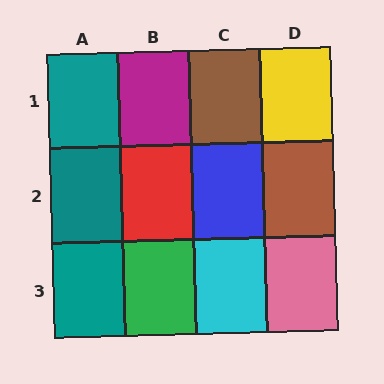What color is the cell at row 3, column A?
Teal.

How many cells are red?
1 cell is red.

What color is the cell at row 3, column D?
Pink.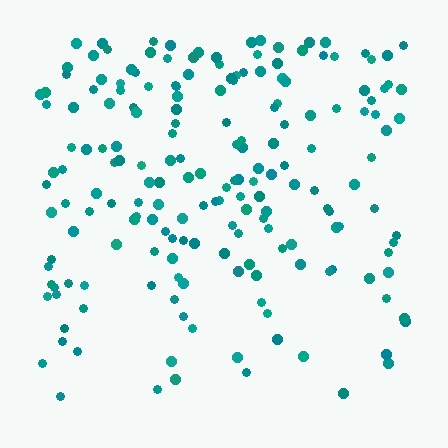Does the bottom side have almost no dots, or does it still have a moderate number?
Still a moderate number, just noticeably fewer than the top.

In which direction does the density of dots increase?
From bottom to top, with the top side densest.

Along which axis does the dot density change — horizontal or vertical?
Vertical.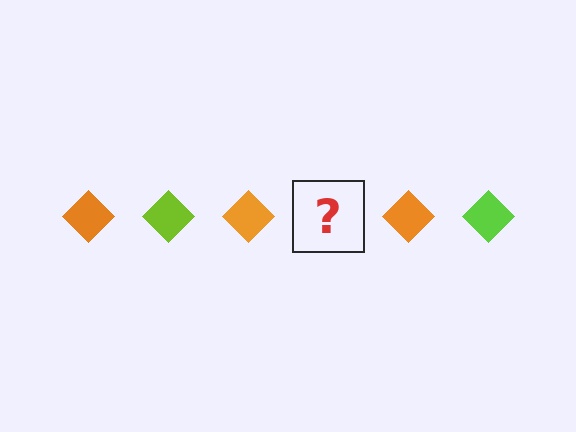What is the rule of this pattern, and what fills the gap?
The rule is that the pattern cycles through orange, lime diamonds. The gap should be filled with a lime diamond.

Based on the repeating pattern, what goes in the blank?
The blank should be a lime diamond.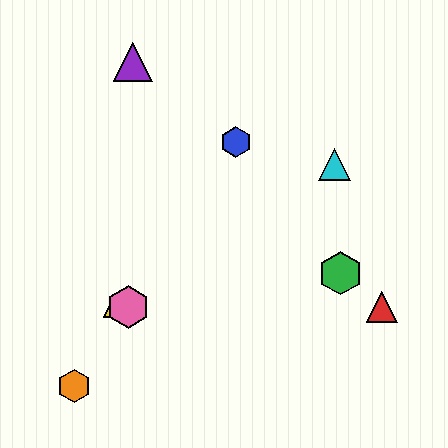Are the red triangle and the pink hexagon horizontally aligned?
Yes, both are at y≈307.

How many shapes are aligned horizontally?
3 shapes (the red triangle, the yellow triangle, the pink hexagon) are aligned horizontally.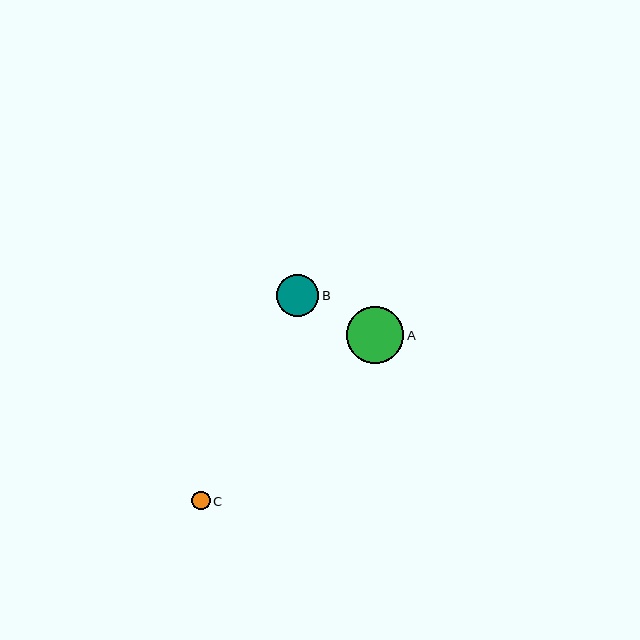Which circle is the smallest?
Circle C is the smallest with a size of approximately 18 pixels.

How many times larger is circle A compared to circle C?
Circle A is approximately 3.2 times the size of circle C.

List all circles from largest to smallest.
From largest to smallest: A, B, C.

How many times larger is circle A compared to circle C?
Circle A is approximately 3.2 times the size of circle C.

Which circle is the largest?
Circle A is the largest with a size of approximately 57 pixels.